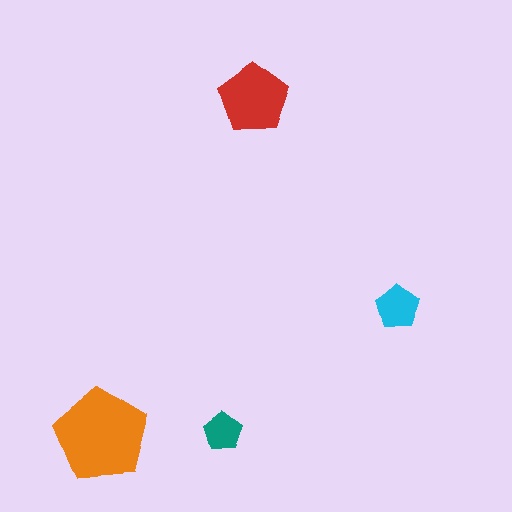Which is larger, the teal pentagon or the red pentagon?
The red one.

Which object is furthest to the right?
The cyan pentagon is rightmost.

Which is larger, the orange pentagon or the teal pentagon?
The orange one.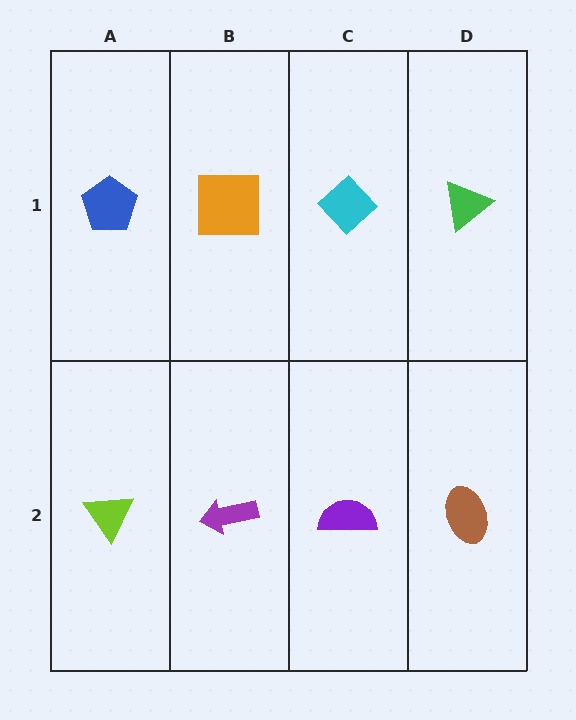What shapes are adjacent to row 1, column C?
A purple semicircle (row 2, column C), an orange square (row 1, column B), a green triangle (row 1, column D).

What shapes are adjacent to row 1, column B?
A purple arrow (row 2, column B), a blue pentagon (row 1, column A), a cyan diamond (row 1, column C).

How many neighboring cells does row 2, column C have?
3.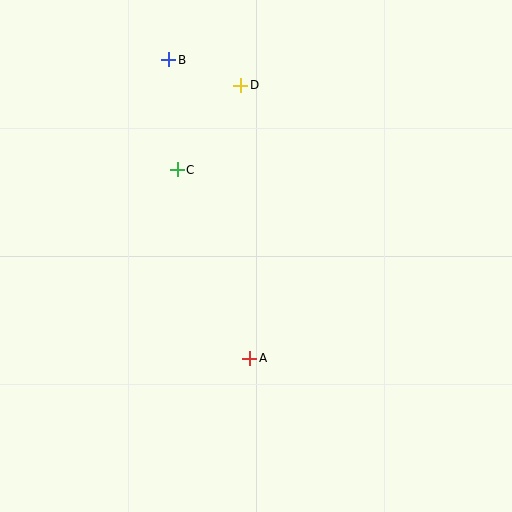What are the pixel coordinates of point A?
Point A is at (250, 358).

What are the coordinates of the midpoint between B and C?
The midpoint between B and C is at (173, 115).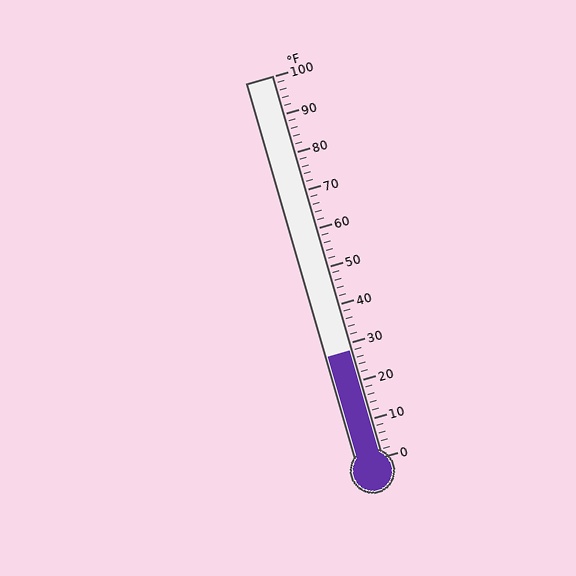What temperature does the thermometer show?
The thermometer shows approximately 28°F.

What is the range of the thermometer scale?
The thermometer scale ranges from 0°F to 100°F.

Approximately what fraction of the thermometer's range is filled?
The thermometer is filled to approximately 30% of its range.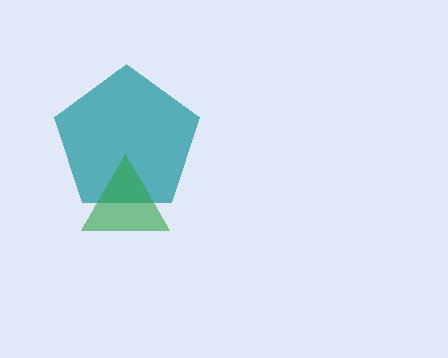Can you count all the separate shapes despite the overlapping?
Yes, there are 2 separate shapes.